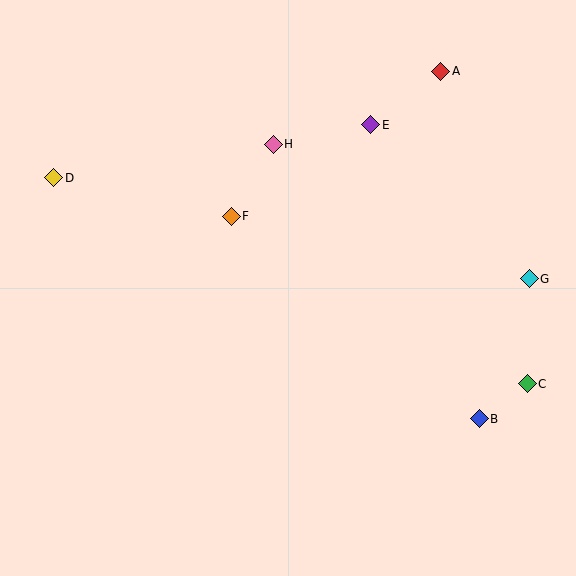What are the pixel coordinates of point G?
Point G is at (529, 279).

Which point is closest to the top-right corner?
Point A is closest to the top-right corner.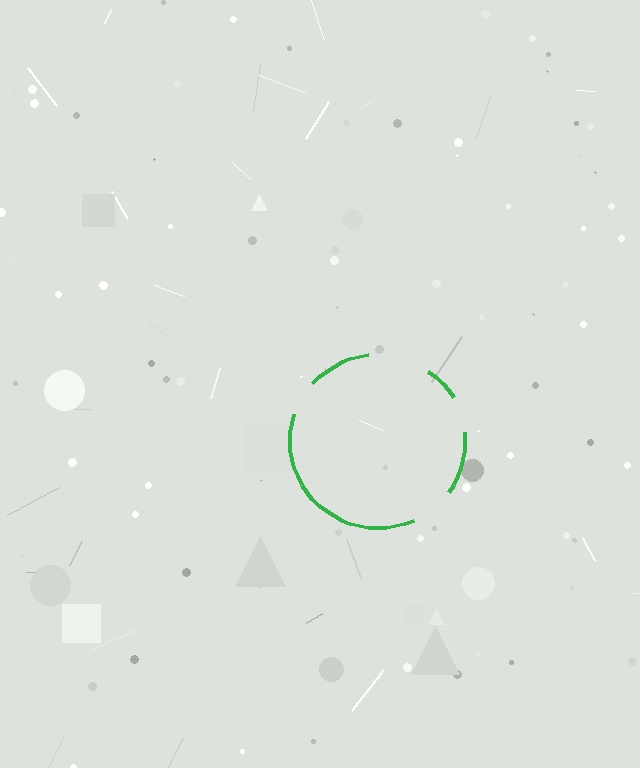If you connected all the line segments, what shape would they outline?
They would outline a circle.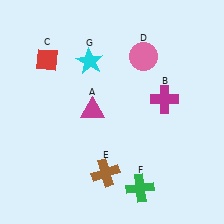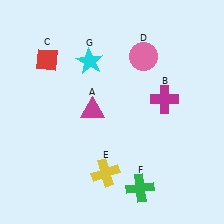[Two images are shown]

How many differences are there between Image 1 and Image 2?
There is 1 difference between the two images.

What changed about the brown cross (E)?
In Image 1, E is brown. In Image 2, it changed to yellow.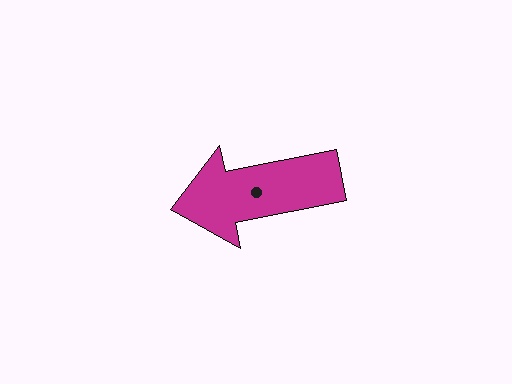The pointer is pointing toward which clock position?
Roughly 9 o'clock.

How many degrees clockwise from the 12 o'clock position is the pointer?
Approximately 259 degrees.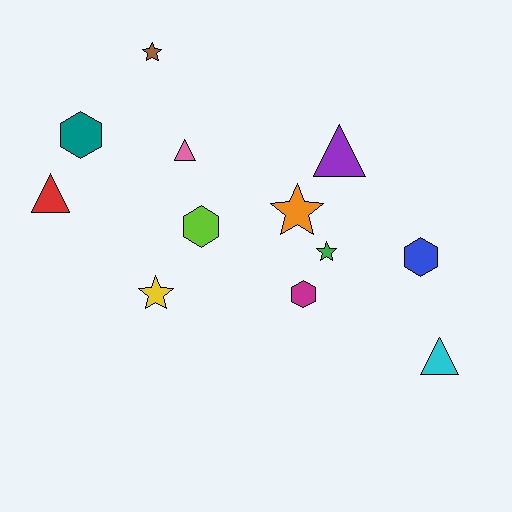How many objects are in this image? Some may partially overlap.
There are 12 objects.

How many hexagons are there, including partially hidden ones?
There are 4 hexagons.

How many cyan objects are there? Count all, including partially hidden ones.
There is 1 cyan object.